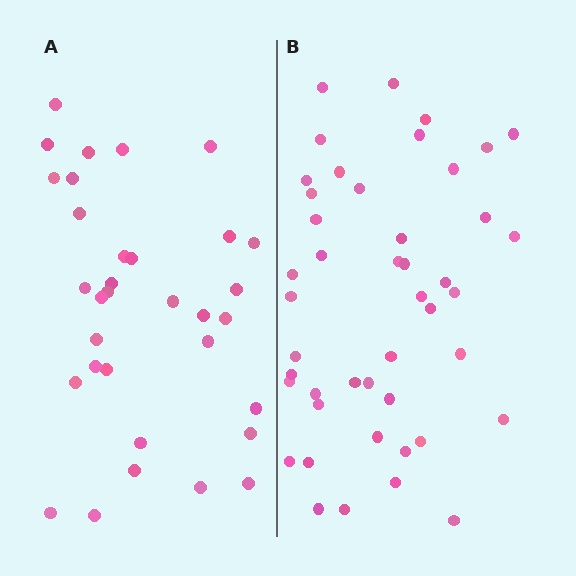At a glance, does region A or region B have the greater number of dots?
Region B (the right region) has more dots.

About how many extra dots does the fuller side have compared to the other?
Region B has roughly 12 or so more dots than region A.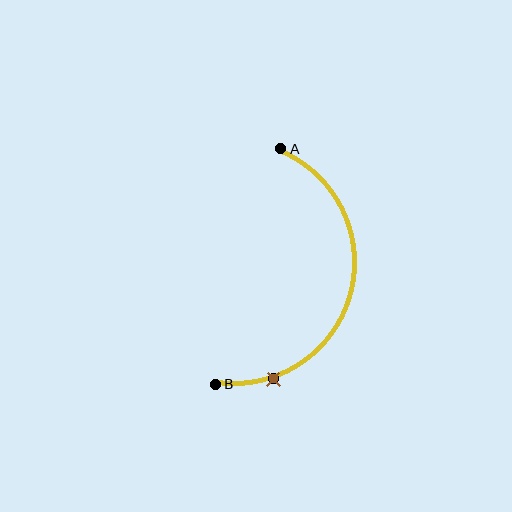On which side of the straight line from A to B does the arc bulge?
The arc bulges to the right of the straight line connecting A and B.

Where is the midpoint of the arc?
The arc midpoint is the point on the curve farthest from the straight line joining A and B. It sits to the right of that line.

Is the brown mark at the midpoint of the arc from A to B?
No. The brown mark lies on the arc but is closer to endpoint B. The arc midpoint would be at the point on the curve equidistant along the arc from both A and B.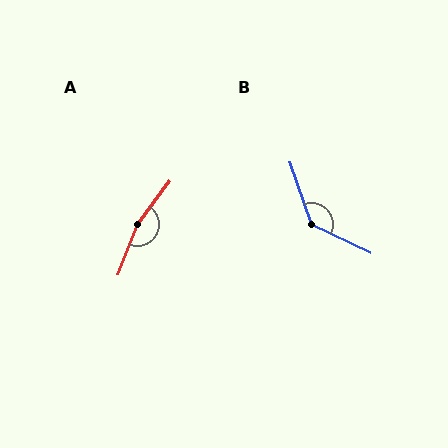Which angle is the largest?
A, at approximately 164 degrees.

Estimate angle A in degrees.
Approximately 164 degrees.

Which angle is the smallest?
B, at approximately 135 degrees.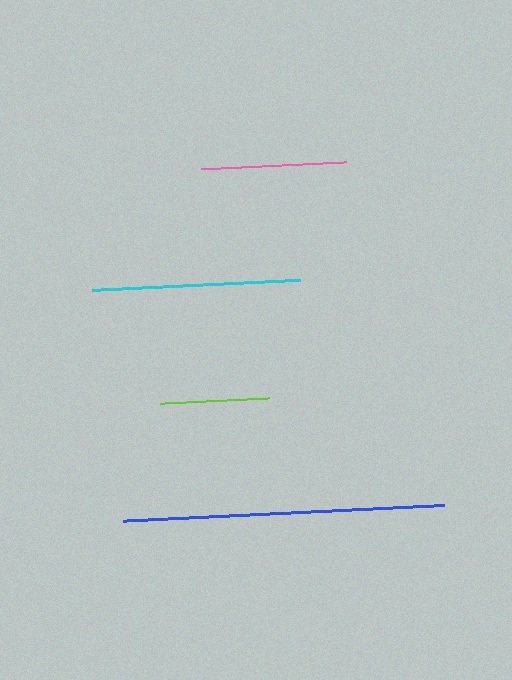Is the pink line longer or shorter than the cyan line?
The cyan line is longer than the pink line.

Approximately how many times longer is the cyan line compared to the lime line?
The cyan line is approximately 1.9 times the length of the lime line.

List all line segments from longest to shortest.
From longest to shortest: blue, cyan, pink, lime.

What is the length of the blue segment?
The blue segment is approximately 321 pixels long.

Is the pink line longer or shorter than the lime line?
The pink line is longer than the lime line.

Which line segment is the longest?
The blue line is the longest at approximately 321 pixels.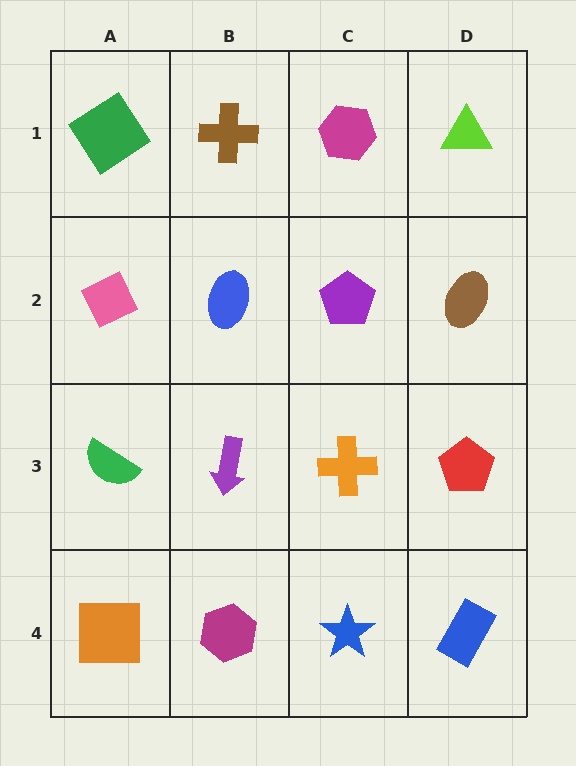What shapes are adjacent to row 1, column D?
A brown ellipse (row 2, column D), a magenta hexagon (row 1, column C).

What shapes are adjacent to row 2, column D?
A lime triangle (row 1, column D), a red pentagon (row 3, column D), a purple pentagon (row 2, column C).